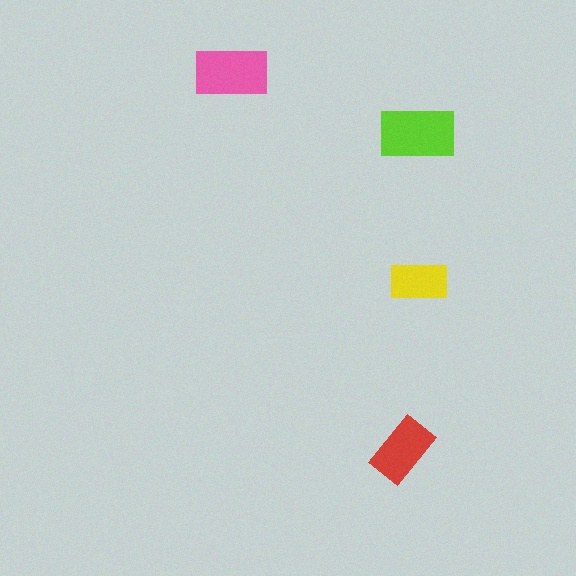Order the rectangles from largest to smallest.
the lime one, the pink one, the red one, the yellow one.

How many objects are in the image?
There are 4 objects in the image.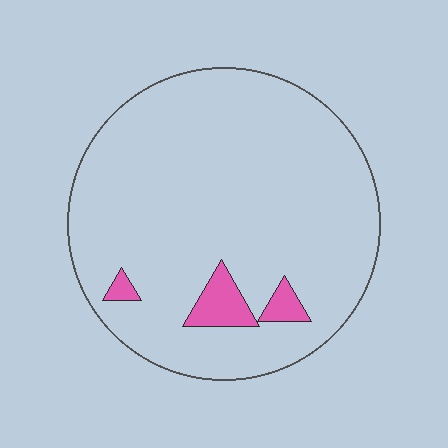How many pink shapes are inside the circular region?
3.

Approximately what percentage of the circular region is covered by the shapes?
Approximately 5%.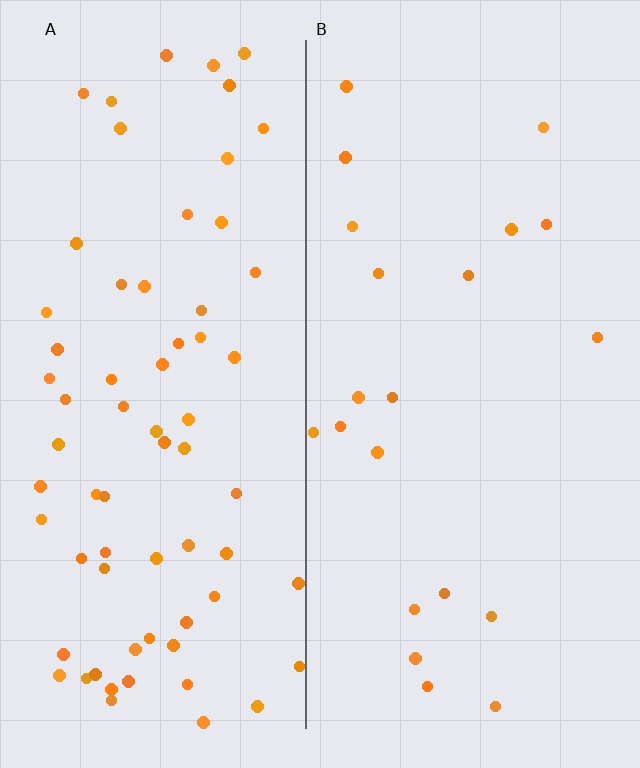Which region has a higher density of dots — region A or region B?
A (the left).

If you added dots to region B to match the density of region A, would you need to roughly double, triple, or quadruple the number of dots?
Approximately triple.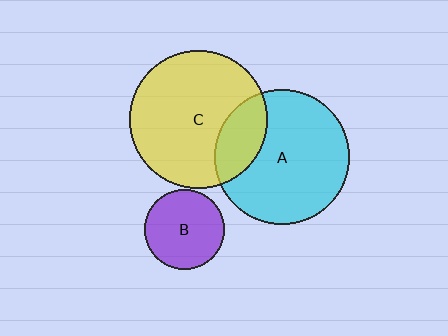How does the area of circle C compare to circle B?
Approximately 3.0 times.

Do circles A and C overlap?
Yes.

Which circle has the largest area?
Circle C (yellow).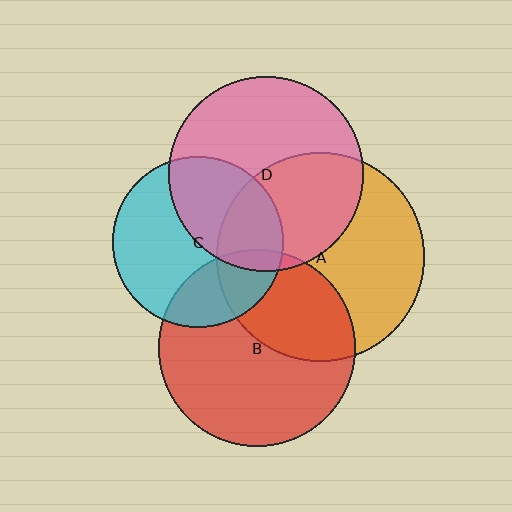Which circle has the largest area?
Circle A (orange).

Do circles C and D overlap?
Yes.